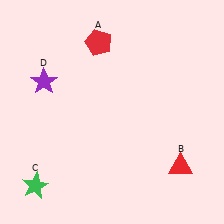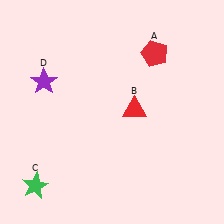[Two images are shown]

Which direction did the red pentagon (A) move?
The red pentagon (A) moved right.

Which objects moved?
The objects that moved are: the red pentagon (A), the red triangle (B).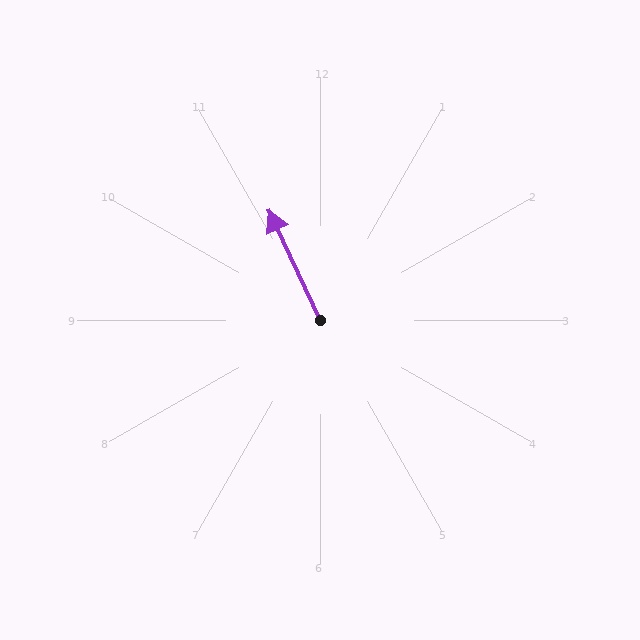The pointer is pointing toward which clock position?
Roughly 11 o'clock.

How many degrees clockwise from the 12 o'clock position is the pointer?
Approximately 335 degrees.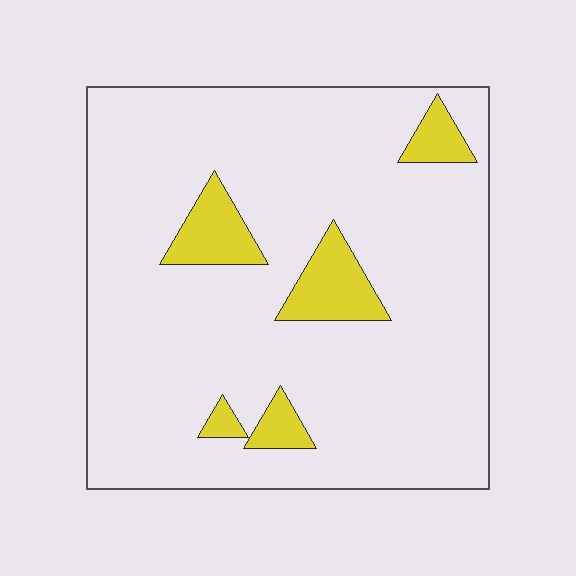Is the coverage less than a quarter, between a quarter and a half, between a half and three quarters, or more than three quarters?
Less than a quarter.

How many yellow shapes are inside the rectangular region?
5.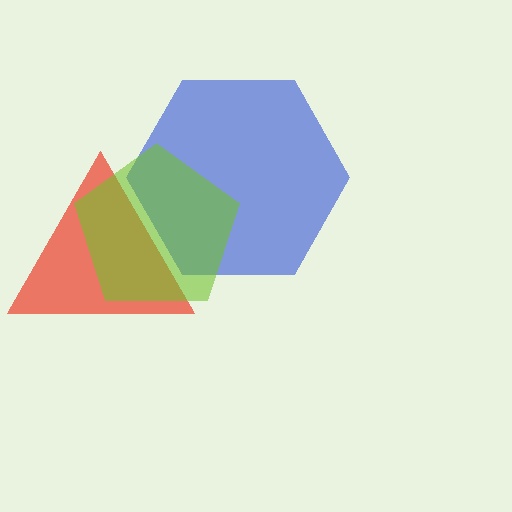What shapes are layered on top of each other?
The layered shapes are: a blue hexagon, a red triangle, a lime pentagon.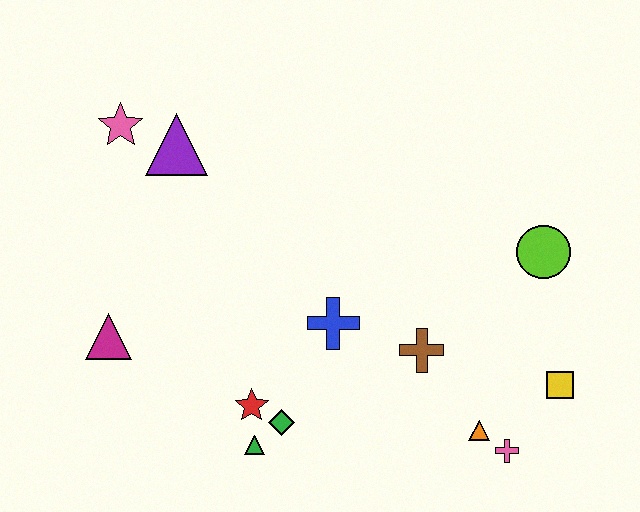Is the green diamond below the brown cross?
Yes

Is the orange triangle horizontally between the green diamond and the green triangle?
No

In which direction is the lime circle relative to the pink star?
The lime circle is to the right of the pink star.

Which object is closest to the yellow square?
The pink cross is closest to the yellow square.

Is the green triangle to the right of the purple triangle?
Yes